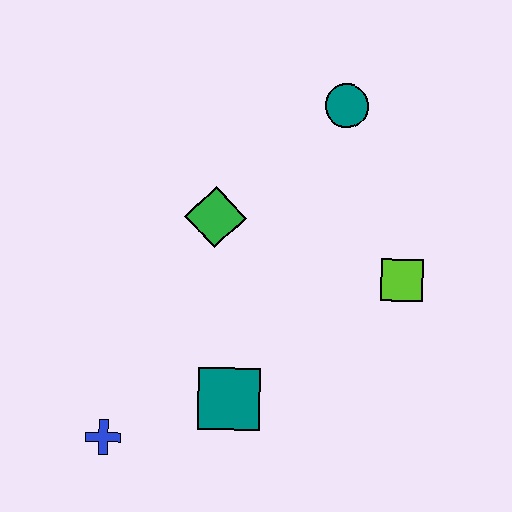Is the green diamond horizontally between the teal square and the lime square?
No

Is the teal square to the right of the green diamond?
Yes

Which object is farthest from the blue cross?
The teal circle is farthest from the blue cross.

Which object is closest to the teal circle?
The green diamond is closest to the teal circle.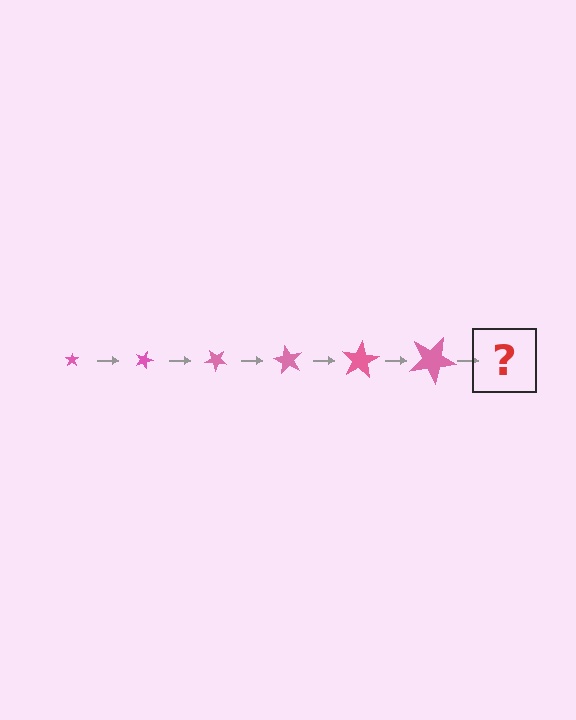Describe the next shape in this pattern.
It should be a star, larger than the previous one and rotated 120 degrees from the start.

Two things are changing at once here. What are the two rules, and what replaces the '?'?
The two rules are that the star grows larger each step and it rotates 20 degrees each step. The '?' should be a star, larger than the previous one and rotated 120 degrees from the start.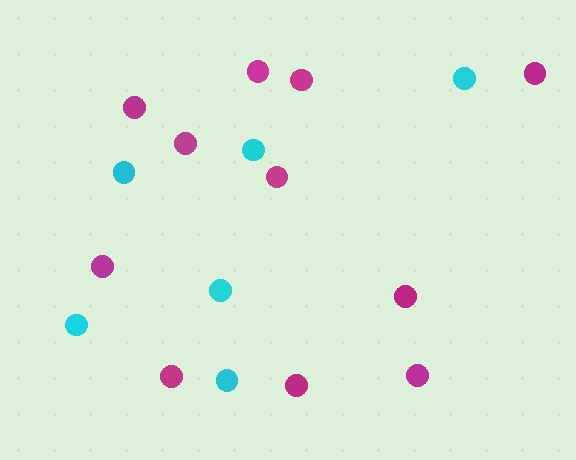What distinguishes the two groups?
There are 2 groups: one group of magenta circles (11) and one group of cyan circles (6).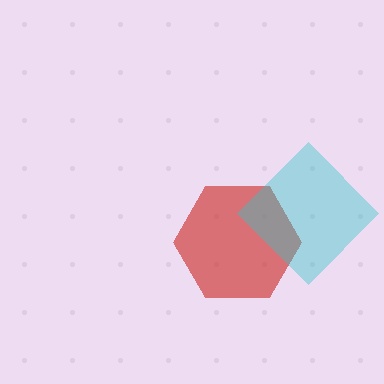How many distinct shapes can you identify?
There are 2 distinct shapes: a red hexagon, a cyan diamond.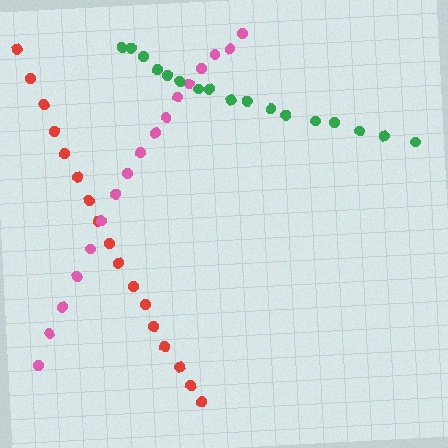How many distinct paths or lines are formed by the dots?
There are 3 distinct paths.